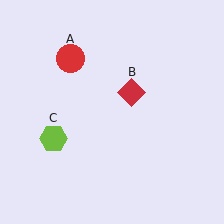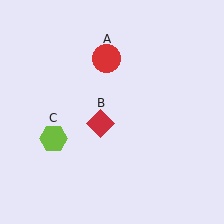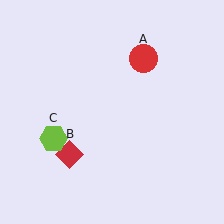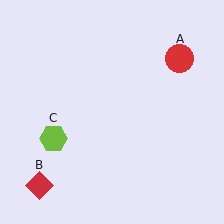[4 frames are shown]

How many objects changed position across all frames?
2 objects changed position: red circle (object A), red diamond (object B).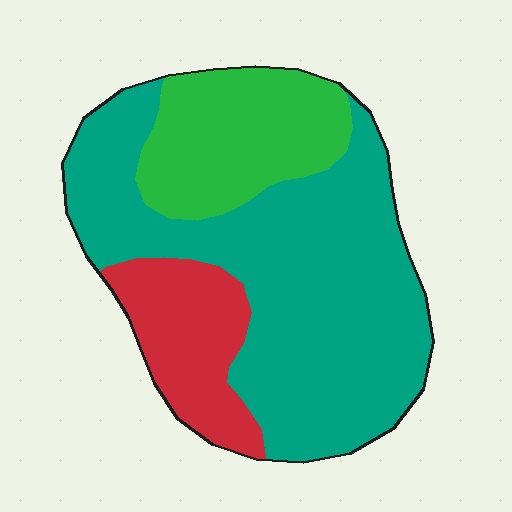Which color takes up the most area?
Teal, at roughly 60%.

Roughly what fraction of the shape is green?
Green takes up about one quarter (1/4) of the shape.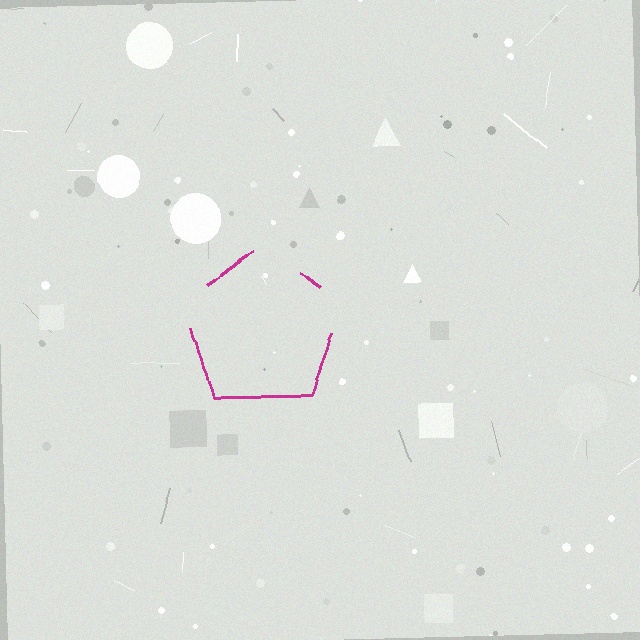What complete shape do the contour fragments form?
The contour fragments form a pentagon.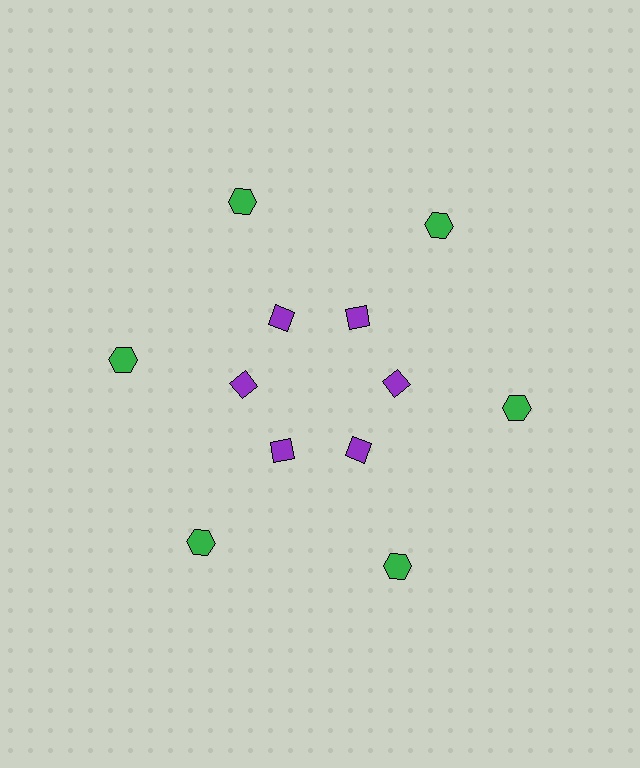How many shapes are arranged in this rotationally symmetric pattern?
There are 12 shapes, arranged in 6 groups of 2.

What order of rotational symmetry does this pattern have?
This pattern has 6-fold rotational symmetry.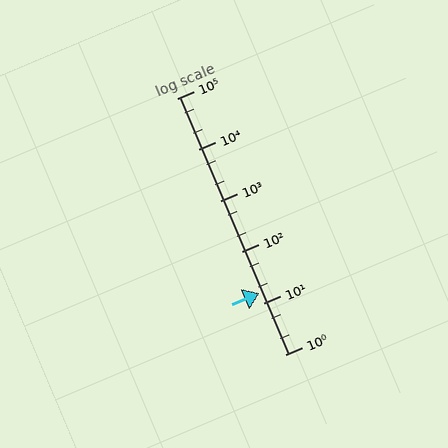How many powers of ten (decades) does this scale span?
The scale spans 5 decades, from 1 to 100000.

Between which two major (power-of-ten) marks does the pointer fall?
The pointer is between 10 and 100.